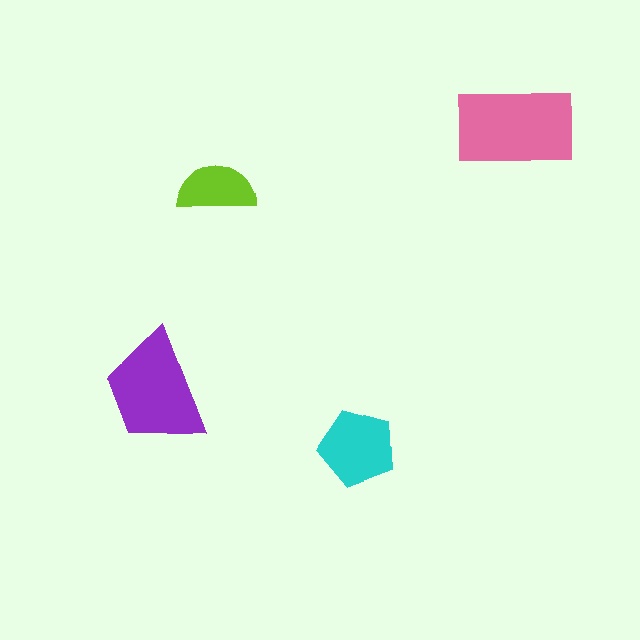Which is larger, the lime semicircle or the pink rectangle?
The pink rectangle.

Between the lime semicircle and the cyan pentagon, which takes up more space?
The cyan pentagon.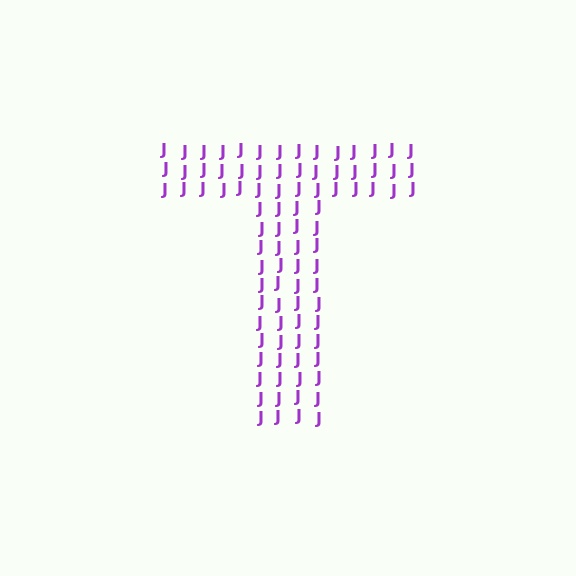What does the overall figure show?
The overall figure shows the letter T.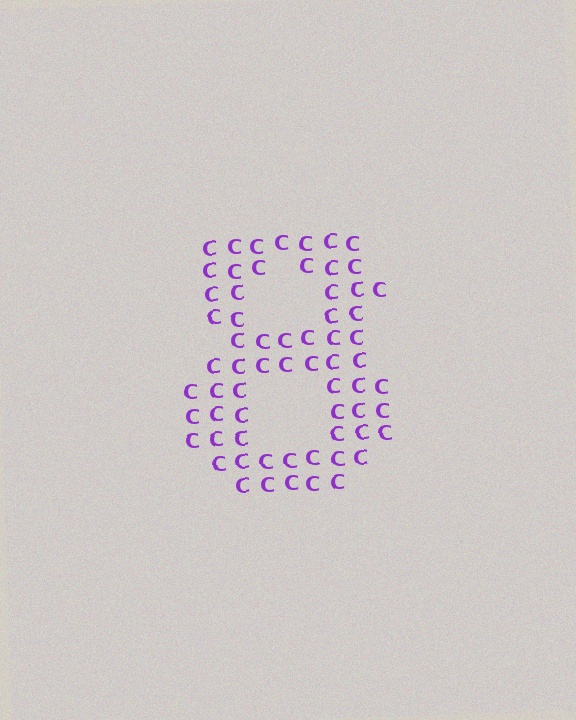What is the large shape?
The large shape is the digit 8.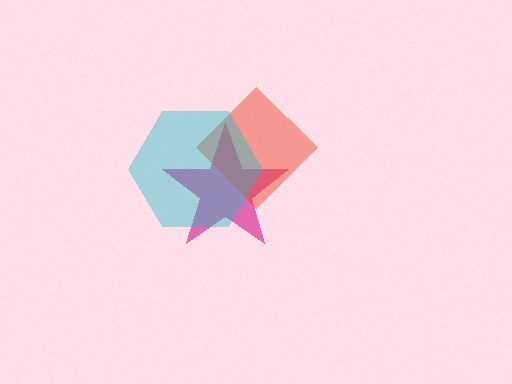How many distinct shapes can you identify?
There are 3 distinct shapes: a magenta star, a red diamond, a cyan hexagon.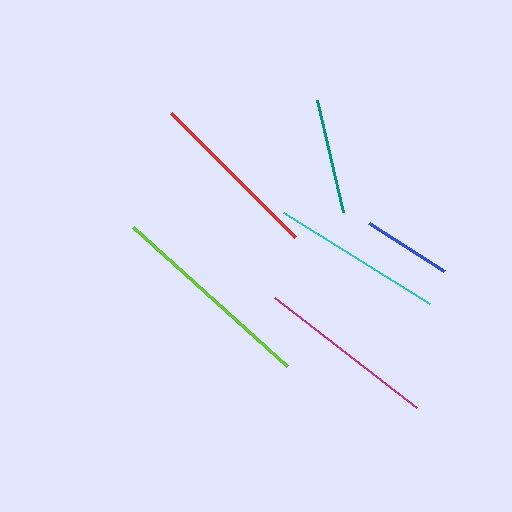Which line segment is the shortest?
The blue line is the shortest at approximately 89 pixels.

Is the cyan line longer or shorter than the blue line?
The cyan line is longer than the blue line.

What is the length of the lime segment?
The lime segment is approximately 207 pixels long.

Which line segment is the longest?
The lime line is the longest at approximately 207 pixels.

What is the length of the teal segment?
The teal segment is approximately 114 pixels long.